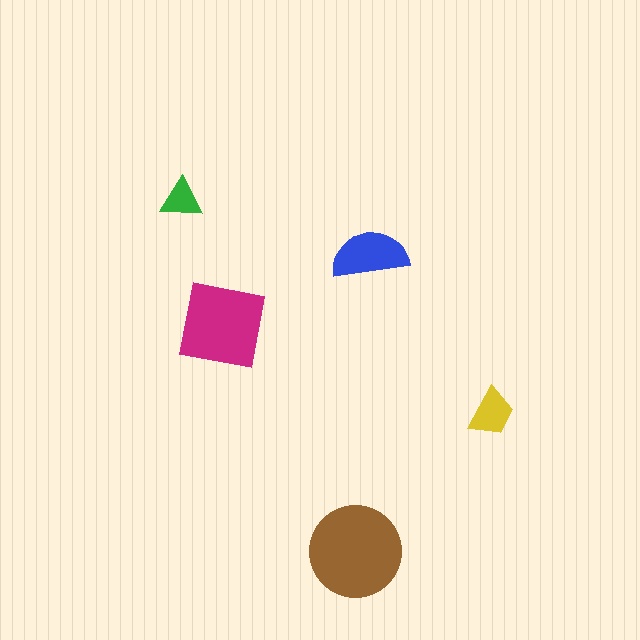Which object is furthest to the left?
The green triangle is leftmost.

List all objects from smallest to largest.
The green triangle, the yellow trapezoid, the blue semicircle, the magenta square, the brown circle.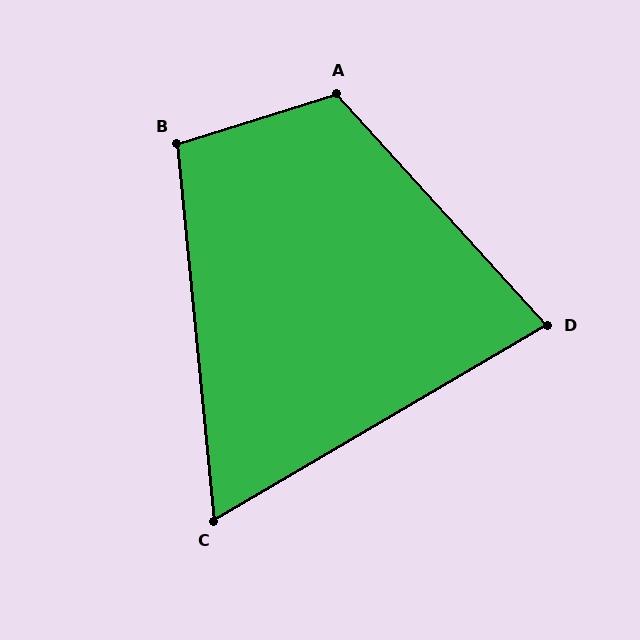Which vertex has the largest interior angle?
A, at approximately 115 degrees.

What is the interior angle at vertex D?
Approximately 78 degrees (acute).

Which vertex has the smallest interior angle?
C, at approximately 65 degrees.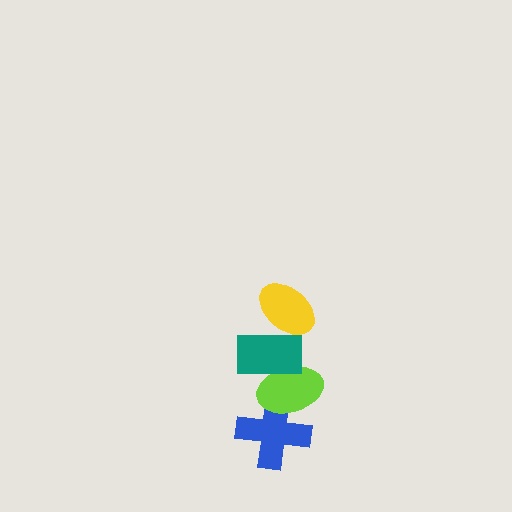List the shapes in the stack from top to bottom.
From top to bottom: the yellow ellipse, the teal rectangle, the lime ellipse, the blue cross.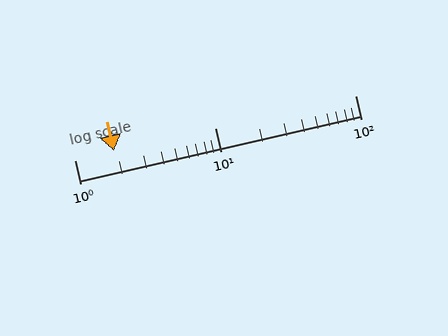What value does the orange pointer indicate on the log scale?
The pointer indicates approximately 1.9.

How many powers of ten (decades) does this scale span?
The scale spans 2 decades, from 1 to 100.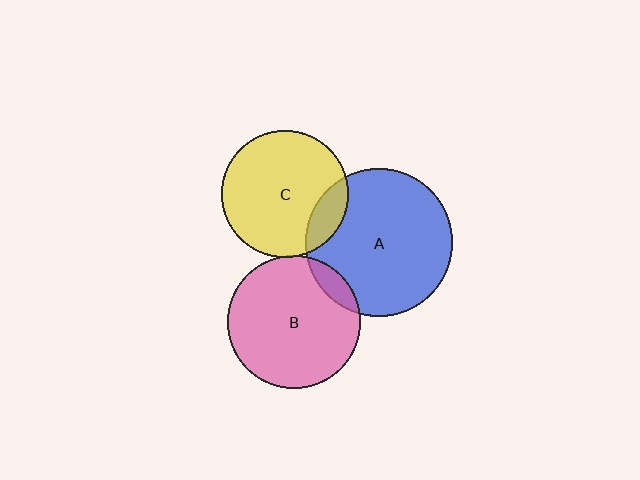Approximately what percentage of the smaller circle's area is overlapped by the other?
Approximately 5%.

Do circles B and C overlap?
Yes.